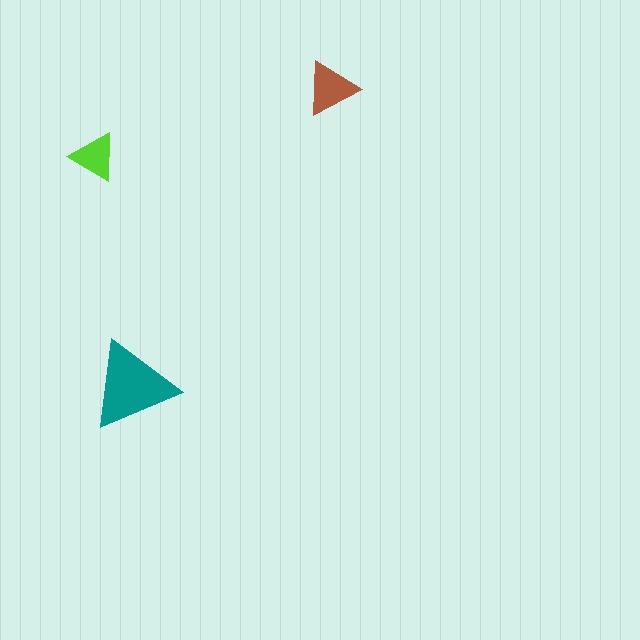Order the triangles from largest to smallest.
the teal one, the brown one, the lime one.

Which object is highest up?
The brown triangle is topmost.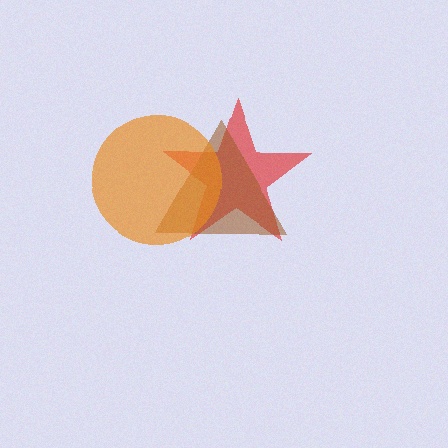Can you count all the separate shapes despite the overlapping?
Yes, there are 3 separate shapes.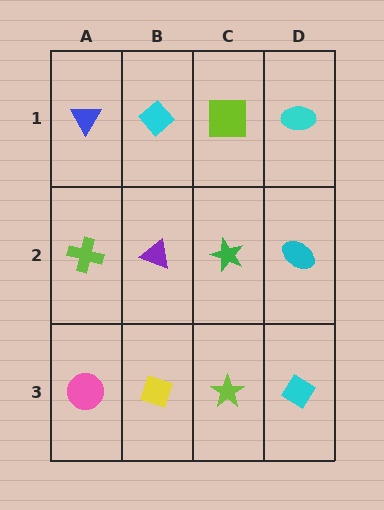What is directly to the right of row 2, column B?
A green star.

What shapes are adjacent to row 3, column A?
A lime cross (row 2, column A), a yellow diamond (row 3, column B).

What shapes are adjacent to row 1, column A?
A lime cross (row 2, column A), a cyan diamond (row 1, column B).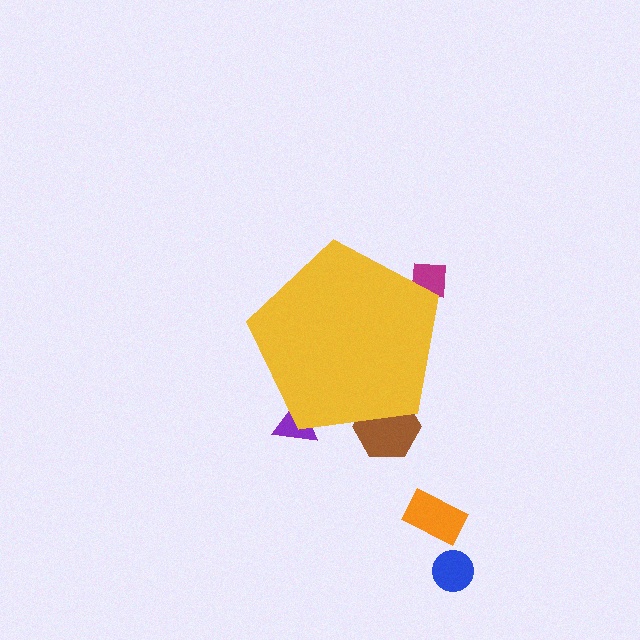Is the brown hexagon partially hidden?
Yes, the brown hexagon is partially hidden behind the yellow pentagon.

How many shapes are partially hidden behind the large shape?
3 shapes are partially hidden.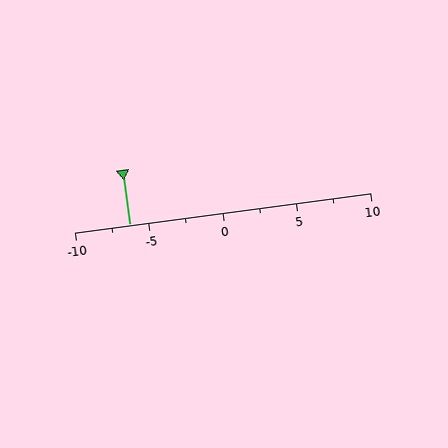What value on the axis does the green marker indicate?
The marker indicates approximately -6.2.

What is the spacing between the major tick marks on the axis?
The major ticks are spaced 5 apart.